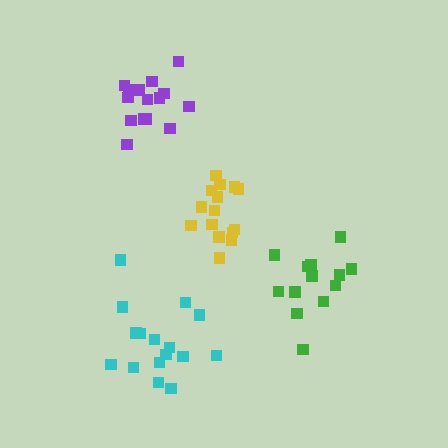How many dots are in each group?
Group 1: 16 dots, Group 2: 15 dots, Group 3: 13 dots, Group 4: 15 dots (59 total).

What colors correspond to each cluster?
The clusters are colored: cyan, yellow, green, purple.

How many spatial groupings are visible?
There are 4 spatial groupings.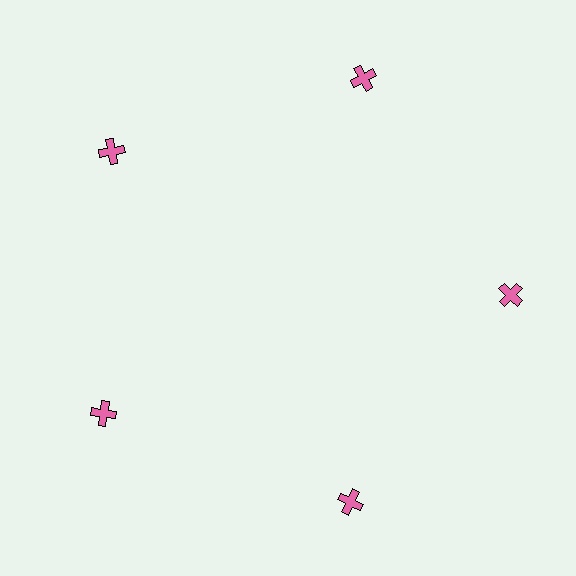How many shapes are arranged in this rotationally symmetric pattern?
There are 5 shapes, arranged in 5 groups of 1.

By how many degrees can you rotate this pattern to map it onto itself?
The pattern maps onto itself every 72 degrees of rotation.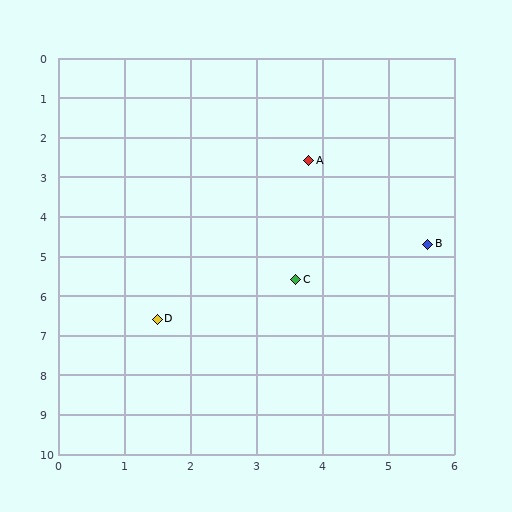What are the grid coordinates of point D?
Point D is at approximately (1.5, 6.6).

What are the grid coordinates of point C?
Point C is at approximately (3.6, 5.6).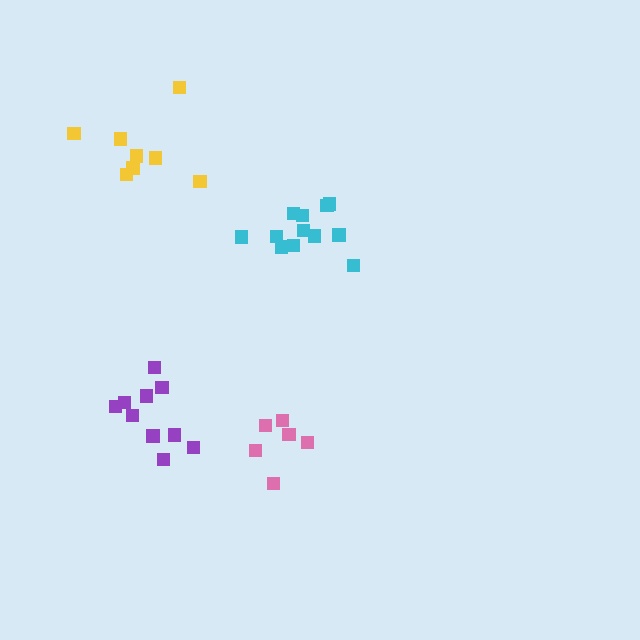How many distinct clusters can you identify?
There are 4 distinct clusters.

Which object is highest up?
The yellow cluster is topmost.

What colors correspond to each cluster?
The clusters are colored: cyan, purple, yellow, pink.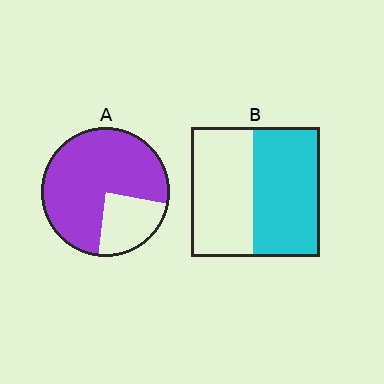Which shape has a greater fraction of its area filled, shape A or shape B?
Shape A.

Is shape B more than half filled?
Roughly half.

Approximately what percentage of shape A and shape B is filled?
A is approximately 75% and B is approximately 50%.